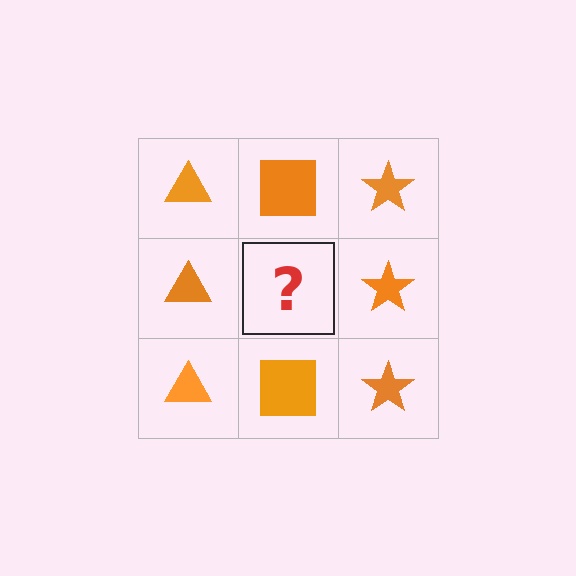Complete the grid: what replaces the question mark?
The question mark should be replaced with an orange square.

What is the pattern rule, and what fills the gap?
The rule is that each column has a consistent shape. The gap should be filled with an orange square.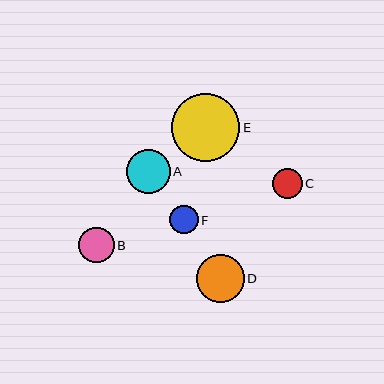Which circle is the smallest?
Circle F is the smallest with a size of approximately 28 pixels.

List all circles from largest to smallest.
From largest to smallest: E, D, A, B, C, F.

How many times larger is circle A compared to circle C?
Circle A is approximately 1.5 times the size of circle C.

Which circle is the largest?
Circle E is the largest with a size of approximately 68 pixels.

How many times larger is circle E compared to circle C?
Circle E is approximately 2.2 times the size of circle C.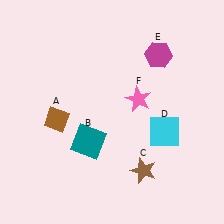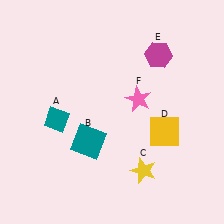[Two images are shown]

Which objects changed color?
A changed from brown to teal. C changed from brown to yellow. D changed from cyan to yellow.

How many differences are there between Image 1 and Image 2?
There are 3 differences between the two images.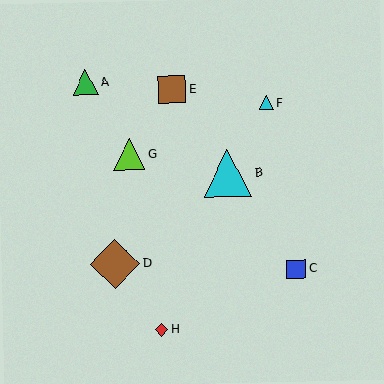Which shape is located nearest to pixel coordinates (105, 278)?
The brown diamond (labeled D) at (115, 264) is nearest to that location.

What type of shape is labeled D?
Shape D is a brown diamond.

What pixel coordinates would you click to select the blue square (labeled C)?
Click at (296, 269) to select the blue square C.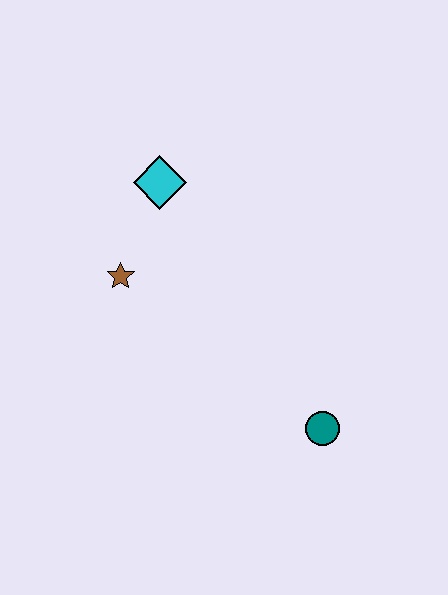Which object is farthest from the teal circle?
The cyan diamond is farthest from the teal circle.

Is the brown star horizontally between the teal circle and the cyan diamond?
No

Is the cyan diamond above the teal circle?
Yes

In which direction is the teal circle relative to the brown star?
The teal circle is to the right of the brown star.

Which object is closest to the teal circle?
The brown star is closest to the teal circle.